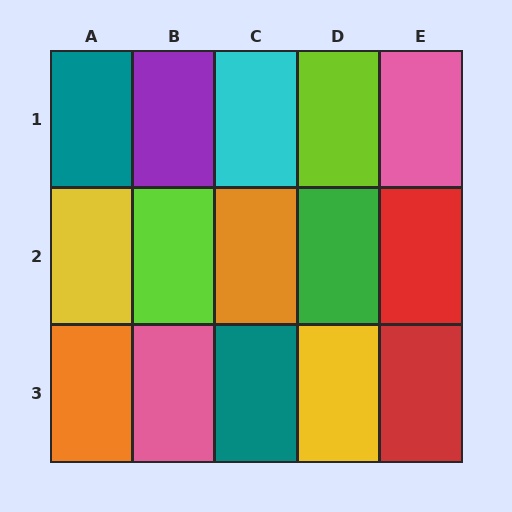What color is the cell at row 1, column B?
Purple.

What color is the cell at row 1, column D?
Lime.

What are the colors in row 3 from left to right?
Orange, pink, teal, yellow, red.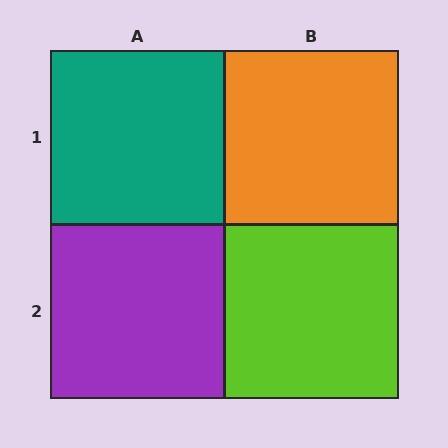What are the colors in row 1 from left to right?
Teal, orange.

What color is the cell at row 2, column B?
Lime.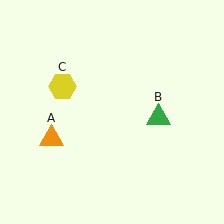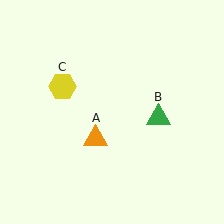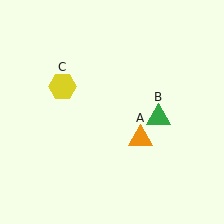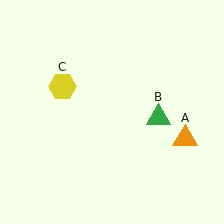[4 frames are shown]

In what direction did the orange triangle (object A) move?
The orange triangle (object A) moved right.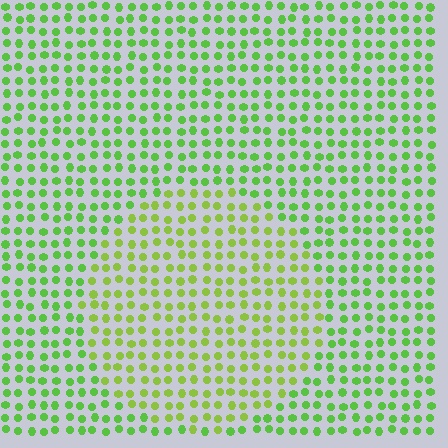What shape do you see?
I see a circle.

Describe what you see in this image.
The image is filled with small lime elements in a uniform arrangement. A circle-shaped region is visible where the elements are tinted to a slightly different hue, forming a subtle color boundary.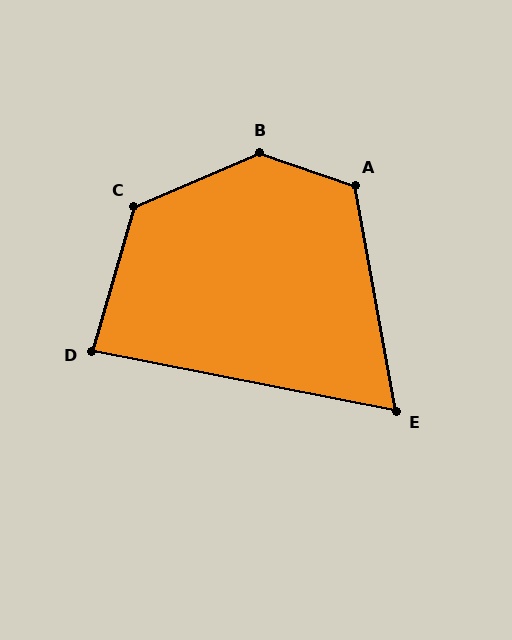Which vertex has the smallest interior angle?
E, at approximately 69 degrees.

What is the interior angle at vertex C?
Approximately 129 degrees (obtuse).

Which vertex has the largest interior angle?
B, at approximately 138 degrees.